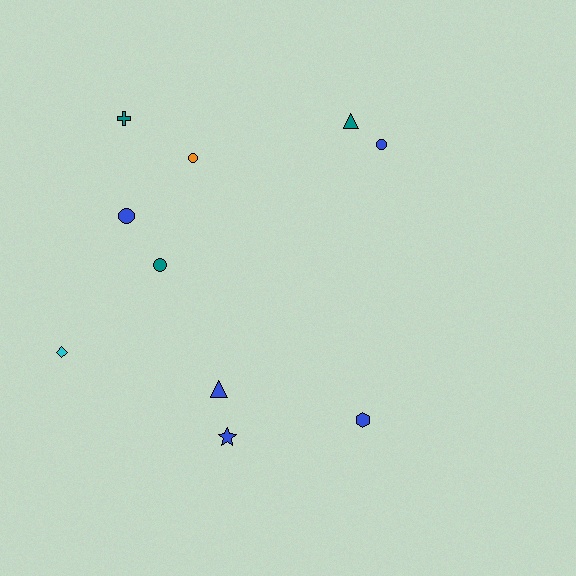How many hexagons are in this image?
There is 1 hexagon.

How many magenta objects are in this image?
There are no magenta objects.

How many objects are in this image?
There are 10 objects.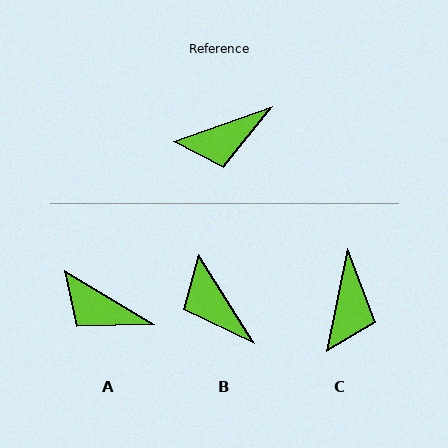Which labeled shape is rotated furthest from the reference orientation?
B, about 77 degrees away.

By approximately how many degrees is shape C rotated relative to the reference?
Approximately 59 degrees counter-clockwise.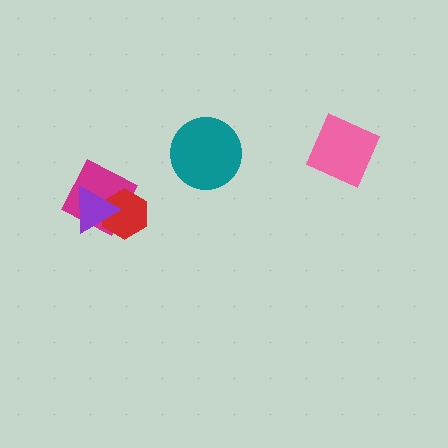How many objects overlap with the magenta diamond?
2 objects overlap with the magenta diamond.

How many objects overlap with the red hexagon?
2 objects overlap with the red hexagon.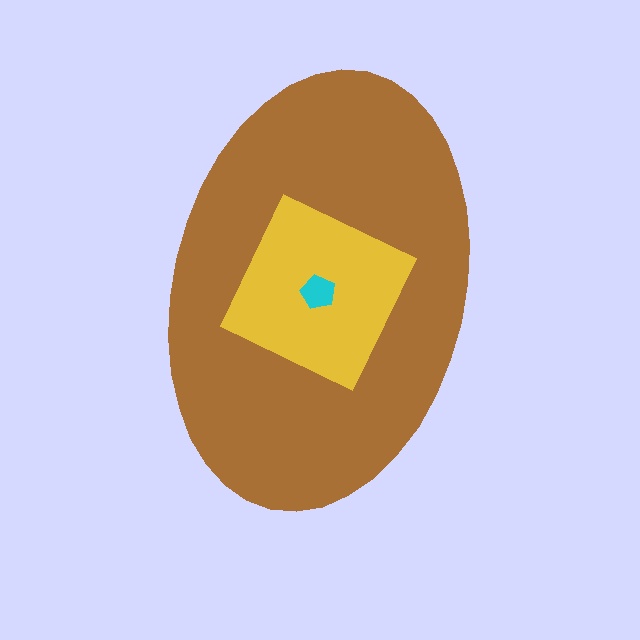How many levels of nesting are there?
3.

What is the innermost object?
The cyan pentagon.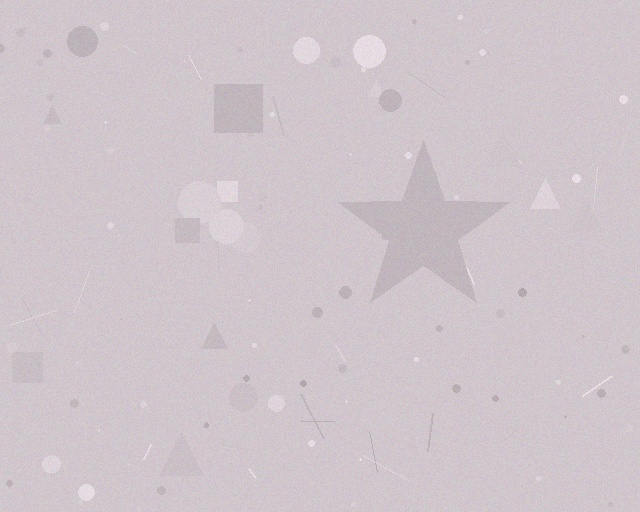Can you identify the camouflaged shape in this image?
The camouflaged shape is a star.